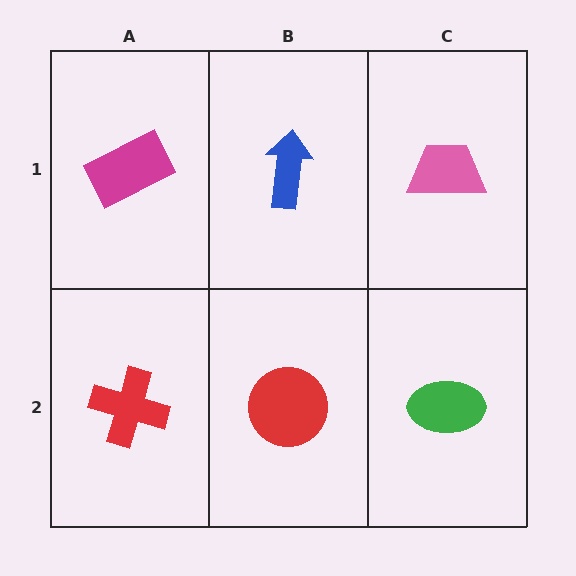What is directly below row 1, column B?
A red circle.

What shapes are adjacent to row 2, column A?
A magenta rectangle (row 1, column A), a red circle (row 2, column B).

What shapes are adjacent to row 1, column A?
A red cross (row 2, column A), a blue arrow (row 1, column B).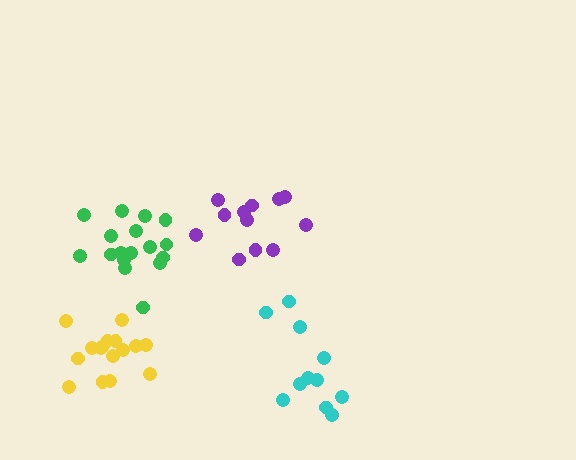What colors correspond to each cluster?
The clusters are colored: green, purple, cyan, yellow.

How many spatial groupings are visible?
There are 4 spatial groupings.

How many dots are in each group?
Group 1: 17 dots, Group 2: 12 dots, Group 3: 11 dots, Group 4: 16 dots (56 total).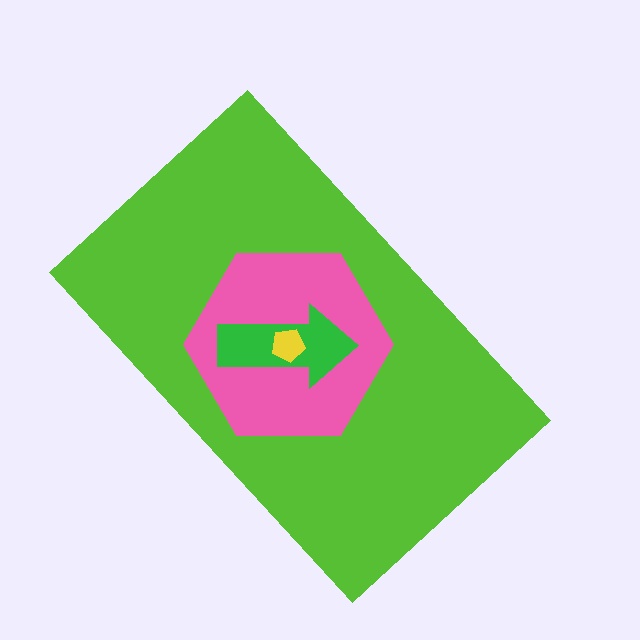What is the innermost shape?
The yellow pentagon.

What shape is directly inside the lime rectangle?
The pink hexagon.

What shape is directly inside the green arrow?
The yellow pentagon.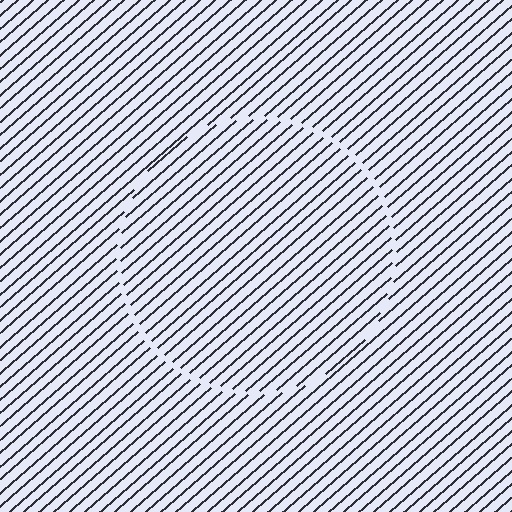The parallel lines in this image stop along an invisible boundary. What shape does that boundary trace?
An illusory circle. The interior of the shape contains the same grating, shifted by half a period — the contour is defined by the phase discontinuity where line-ends from the inner and outer gratings abut.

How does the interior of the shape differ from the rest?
The interior of the shape contains the same grating, shifted by half a period — the contour is defined by the phase discontinuity where line-ends from the inner and outer gratings abut.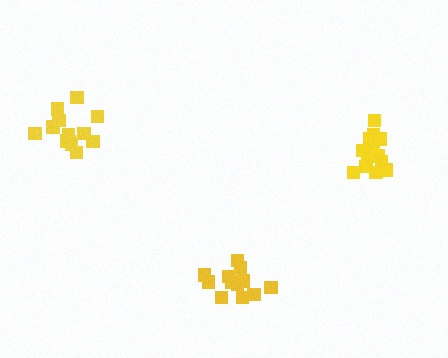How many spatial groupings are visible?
There are 3 spatial groupings.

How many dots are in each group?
Group 1: 12 dots, Group 2: 13 dots, Group 3: 14 dots (39 total).